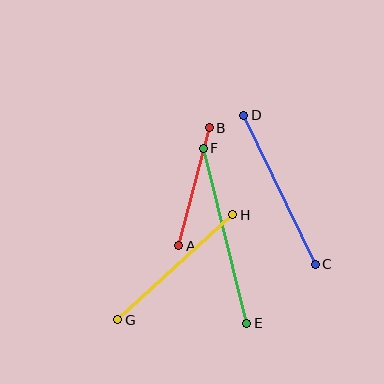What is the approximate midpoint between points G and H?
The midpoint is at approximately (175, 267) pixels.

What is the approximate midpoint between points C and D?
The midpoint is at approximately (280, 190) pixels.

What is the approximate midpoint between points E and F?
The midpoint is at approximately (225, 236) pixels.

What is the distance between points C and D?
The distance is approximately 165 pixels.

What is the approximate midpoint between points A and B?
The midpoint is at approximately (194, 187) pixels.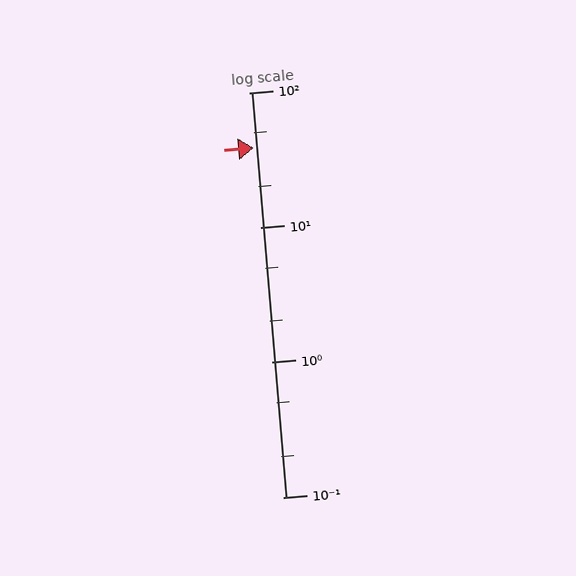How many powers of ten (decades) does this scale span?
The scale spans 3 decades, from 0.1 to 100.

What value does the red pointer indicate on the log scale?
The pointer indicates approximately 39.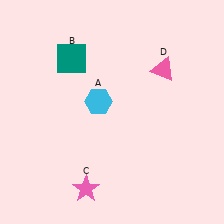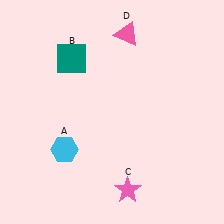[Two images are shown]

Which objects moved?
The objects that moved are: the cyan hexagon (A), the pink star (C), the pink triangle (D).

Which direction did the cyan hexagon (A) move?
The cyan hexagon (A) moved down.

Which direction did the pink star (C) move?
The pink star (C) moved right.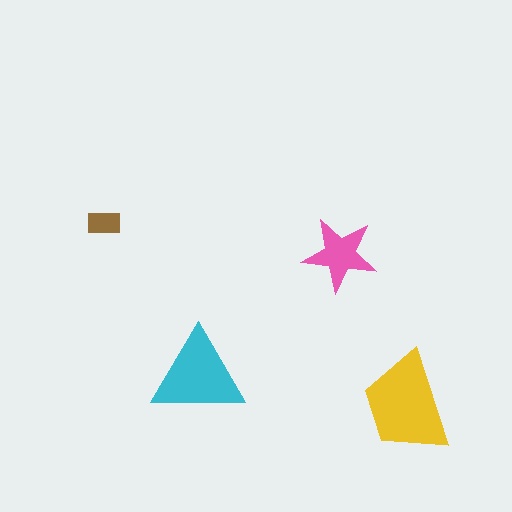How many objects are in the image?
There are 4 objects in the image.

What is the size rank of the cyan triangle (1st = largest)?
2nd.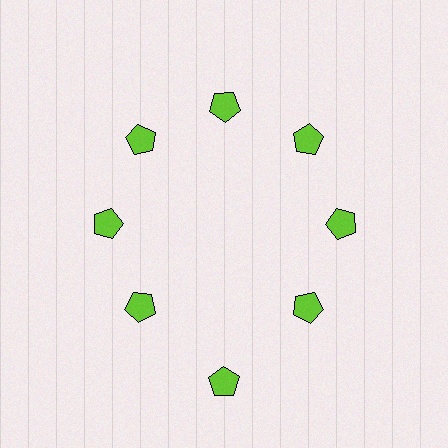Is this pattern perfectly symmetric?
No. The 8 lime pentagons are arranged in a ring, but one element near the 6 o'clock position is pushed outward from the center, breaking the 8-fold rotational symmetry.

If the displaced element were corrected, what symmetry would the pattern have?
It would have 8-fold rotational symmetry — the pattern would map onto itself every 45 degrees.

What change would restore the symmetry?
The symmetry would be restored by moving it inward, back onto the ring so that all 8 pentagons sit at equal angles and equal distance from the center.